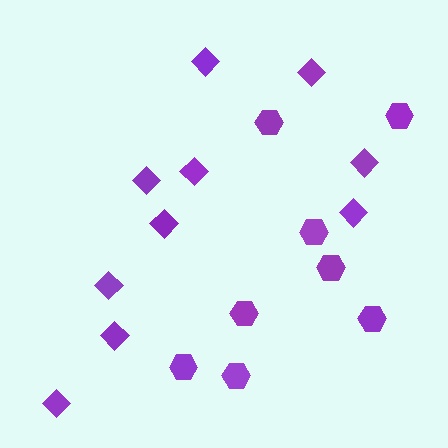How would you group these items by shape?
There are 2 groups: one group of diamonds (10) and one group of hexagons (8).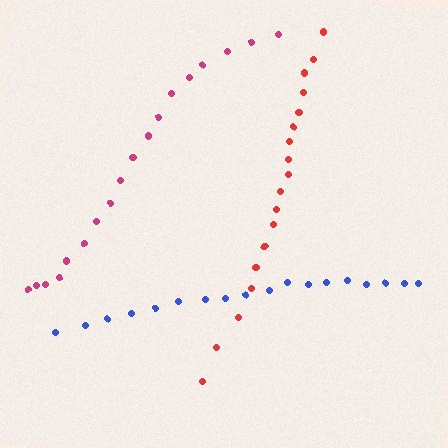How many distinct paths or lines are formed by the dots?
There are 3 distinct paths.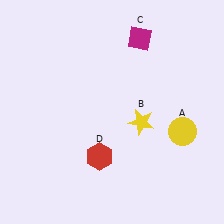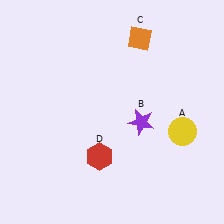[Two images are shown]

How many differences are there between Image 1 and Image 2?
There are 2 differences between the two images.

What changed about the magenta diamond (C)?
In Image 1, C is magenta. In Image 2, it changed to orange.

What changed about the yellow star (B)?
In Image 1, B is yellow. In Image 2, it changed to purple.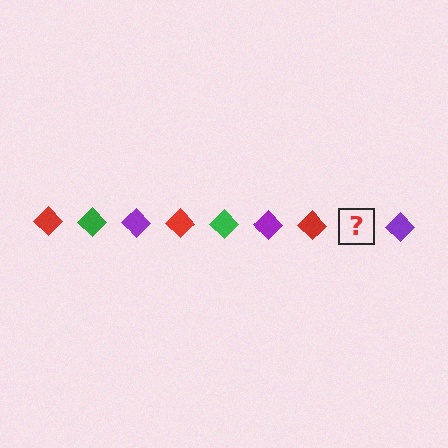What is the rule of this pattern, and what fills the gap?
The rule is that the pattern cycles through red, green, purple diamonds. The gap should be filled with a green diamond.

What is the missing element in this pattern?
The missing element is a green diamond.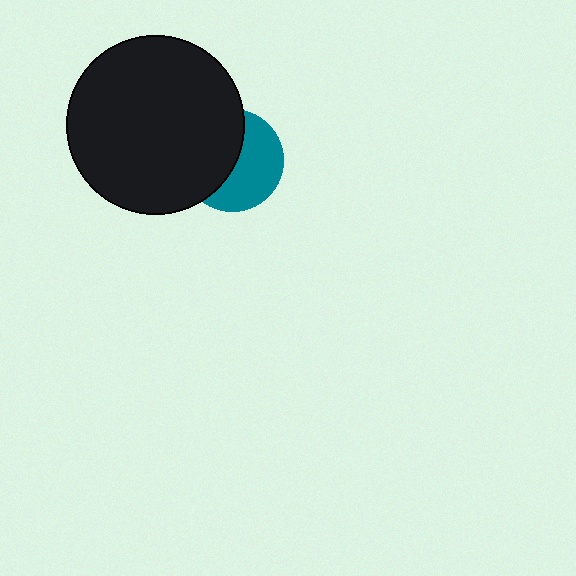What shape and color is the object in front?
The object in front is a black circle.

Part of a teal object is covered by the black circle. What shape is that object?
It is a circle.